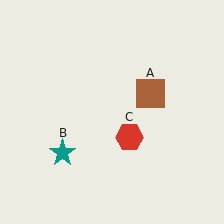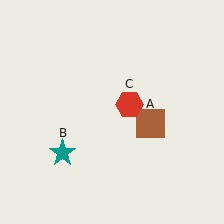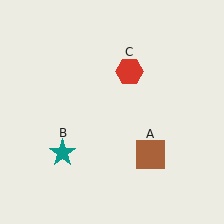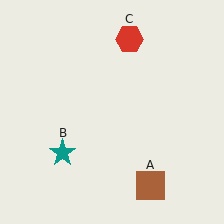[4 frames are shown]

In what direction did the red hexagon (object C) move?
The red hexagon (object C) moved up.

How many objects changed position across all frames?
2 objects changed position: brown square (object A), red hexagon (object C).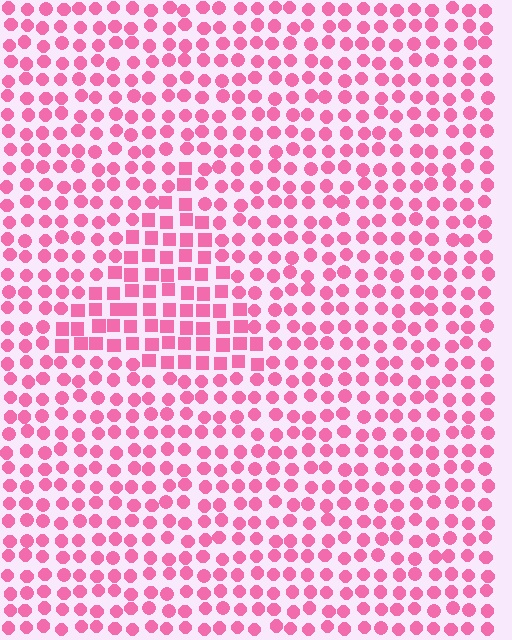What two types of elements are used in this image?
The image uses squares inside the triangle region and circles outside it.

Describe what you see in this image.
The image is filled with small pink elements arranged in a uniform grid. A triangle-shaped region contains squares, while the surrounding area contains circles. The boundary is defined purely by the change in element shape.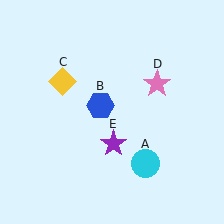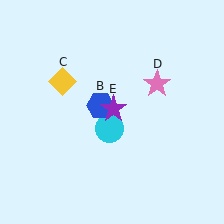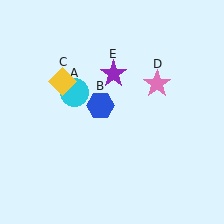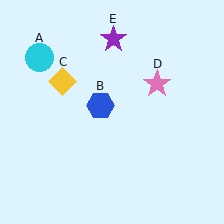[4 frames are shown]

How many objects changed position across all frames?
2 objects changed position: cyan circle (object A), purple star (object E).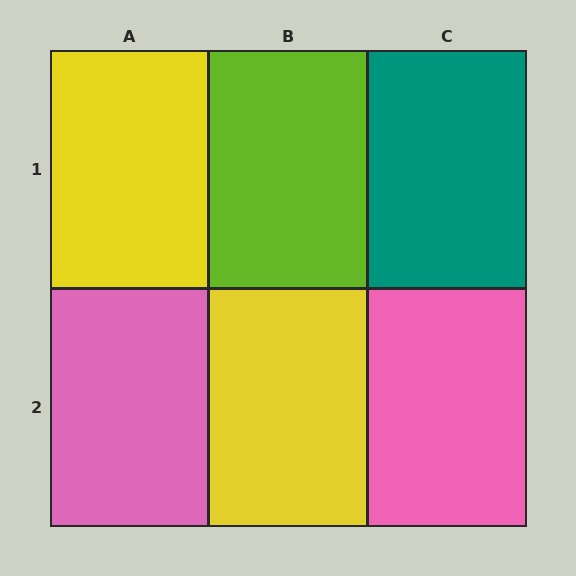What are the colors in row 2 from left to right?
Pink, yellow, pink.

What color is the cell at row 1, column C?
Teal.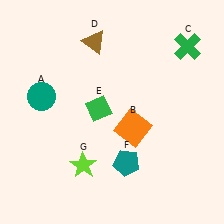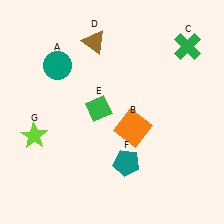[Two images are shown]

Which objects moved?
The objects that moved are: the teal circle (A), the lime star (G).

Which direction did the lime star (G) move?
The lime star (G) moved left.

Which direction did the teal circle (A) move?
The teal circle (A) moved up.